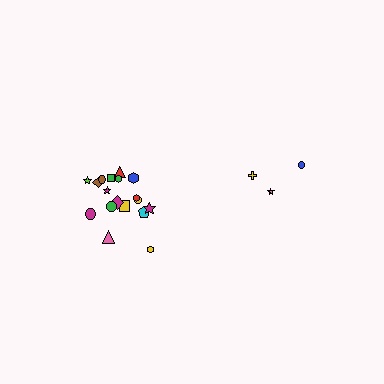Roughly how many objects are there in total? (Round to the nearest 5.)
Roughly 20 objects in total.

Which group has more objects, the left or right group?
The left group.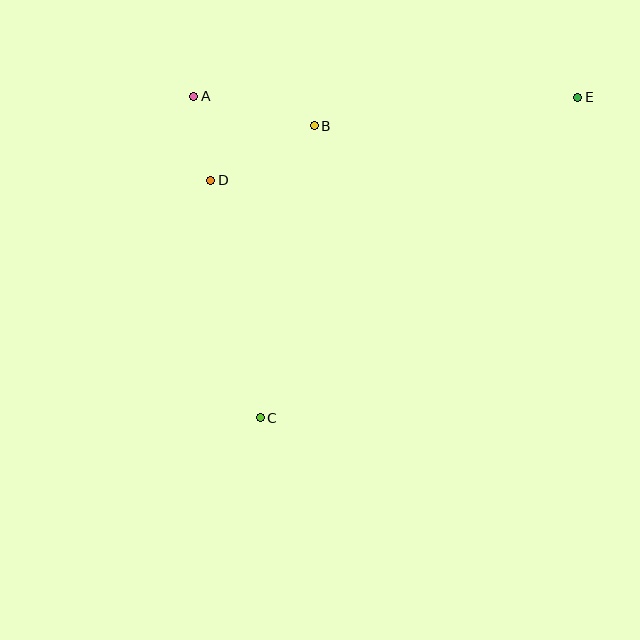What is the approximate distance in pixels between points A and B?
The distance between A and B is approximately 124 pixels.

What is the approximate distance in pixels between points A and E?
The distance between A and E is approximately 384 pixels.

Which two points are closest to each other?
Points A and D are closest to each other.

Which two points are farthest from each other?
Points C and E are farthest from each other.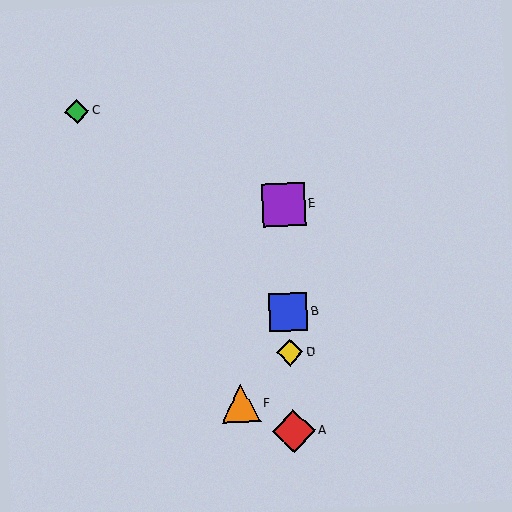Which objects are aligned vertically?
Objects A, B, D, E are aligned vertically.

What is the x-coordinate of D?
Object D is at x≈290.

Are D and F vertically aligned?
No, D is at x≈290 and F is at x≈241.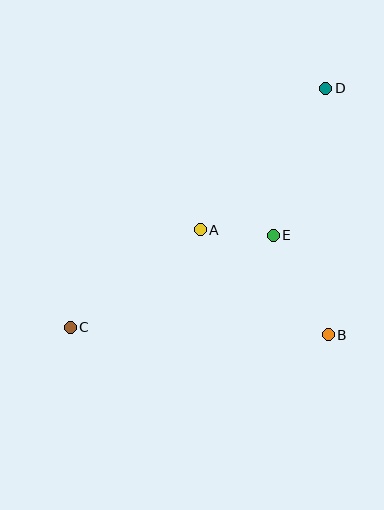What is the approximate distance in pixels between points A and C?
The distance between A and C is approximately 162 pixels.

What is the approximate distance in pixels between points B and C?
The distance between B and C is approximately 258 pixels.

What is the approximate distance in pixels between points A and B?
The distance between A and B is approximately 165 pixels.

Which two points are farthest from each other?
Points C and D are farthest from each other.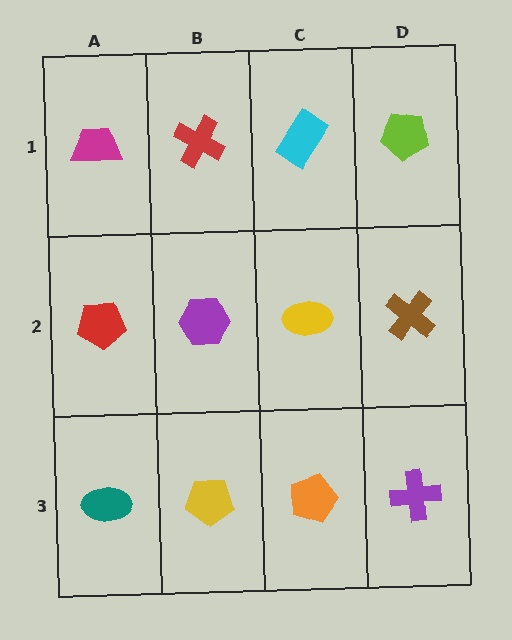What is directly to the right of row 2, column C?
A brown cross.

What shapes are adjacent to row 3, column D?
A brown cross (row 2, column D), an orange pentagon (row 3, column C).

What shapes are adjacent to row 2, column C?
A cyan rectangle (row 1, column C), an orange pentagon (row 3, column C), a purple hexagon (row 2, column B), a brown cross (row 2, column D).